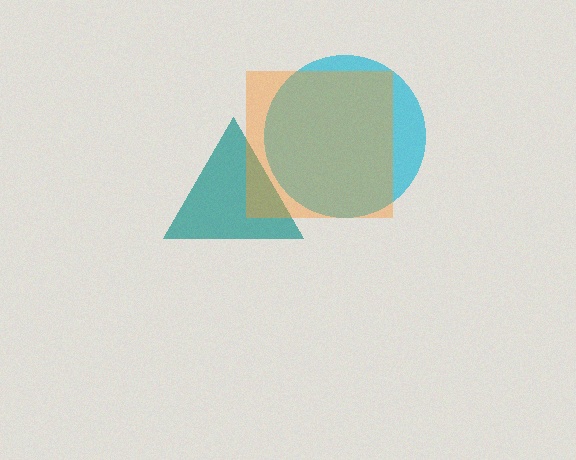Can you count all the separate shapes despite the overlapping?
Yes, there are 3 separate shapes.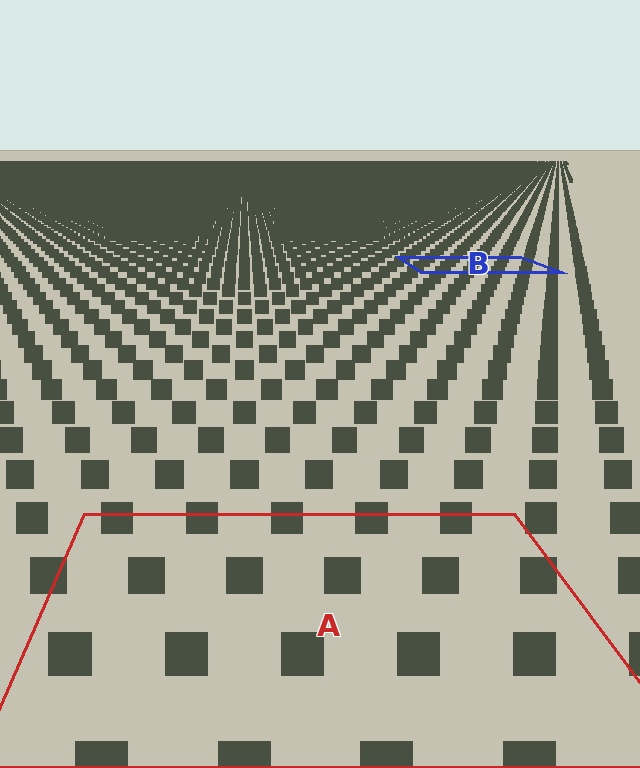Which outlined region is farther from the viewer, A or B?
Region B is farther from the viewer — the texture elements inside it appear smaller and more densely packed.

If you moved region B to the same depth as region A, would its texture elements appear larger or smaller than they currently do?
They would appear larger. At a closer depth, the same texture elements are projected at a bigger on-screen size.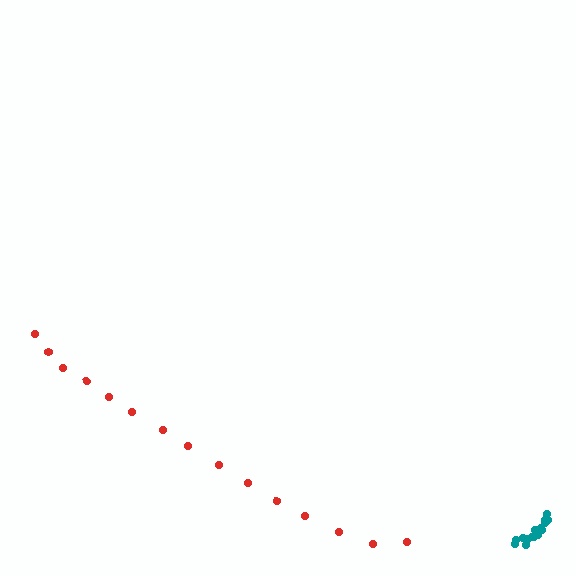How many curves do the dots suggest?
There are 2 distinct paths.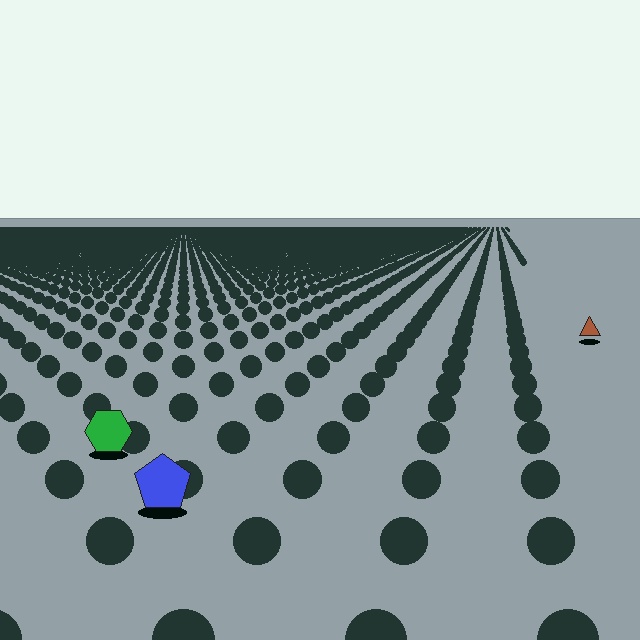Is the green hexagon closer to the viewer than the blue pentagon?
No. The blue pentagon is closer — you can tell from the texture gradient: the ground texture is coarser near it.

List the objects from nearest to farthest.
From nearest to farthest: the blue pentagon, the green hexagon, the brown triangle.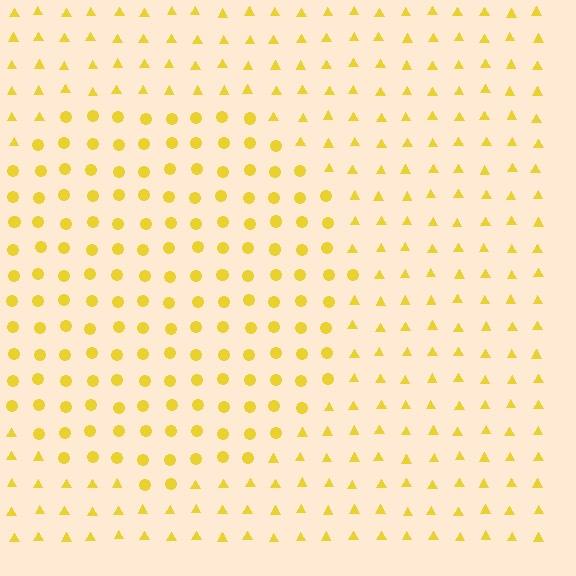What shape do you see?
I see a circle.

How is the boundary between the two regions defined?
The boundary is defined by a change in element shape: circles inside vs. triangles outside. All elements share the same color and spacing.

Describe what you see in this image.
The image is filled with small yellow elements arranged in a uniform grid. A circle-shaped region contains circles, while the surrounding area contains triangles. The boundary is defined purely by the change in element shape.